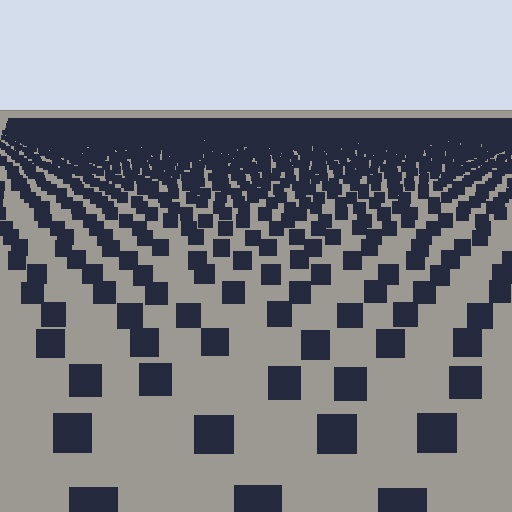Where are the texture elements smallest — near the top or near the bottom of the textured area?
Near the top.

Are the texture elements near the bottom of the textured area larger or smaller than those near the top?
Larger. Near the bottom, elements are closer to the viewer and appear at a bigger on-screen size.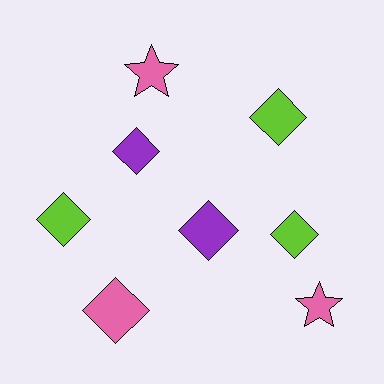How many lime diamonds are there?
There are 3 lime diamonds.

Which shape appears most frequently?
Diamond, with 6 objects.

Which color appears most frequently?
Lime, with 3 objects.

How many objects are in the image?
There are 8 objects.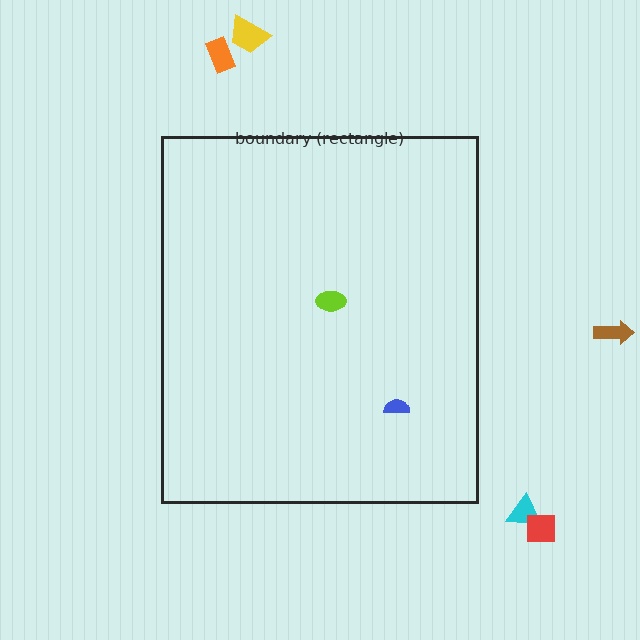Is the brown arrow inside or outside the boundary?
Outside.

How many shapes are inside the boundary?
2 inside, 5 outside.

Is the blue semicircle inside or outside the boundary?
Inside.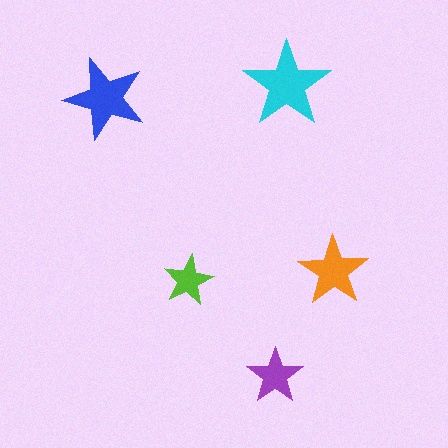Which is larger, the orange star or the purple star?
The orange one.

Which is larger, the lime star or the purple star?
The purple one.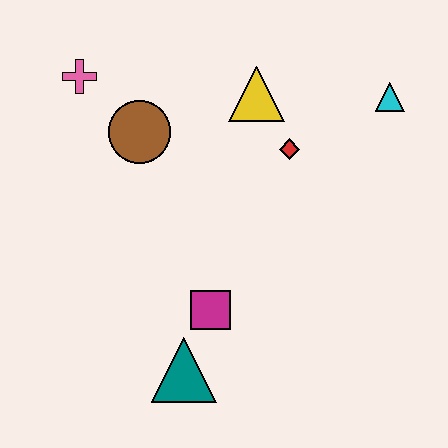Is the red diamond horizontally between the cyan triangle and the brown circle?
Yes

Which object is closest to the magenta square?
The teal triangle is closest to the magenta square.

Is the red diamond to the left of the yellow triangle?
No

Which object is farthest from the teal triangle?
The cyan triangle is farthest from the teal triangle.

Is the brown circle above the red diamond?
Yes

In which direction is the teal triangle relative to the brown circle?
The teal triangle is below the brown circle.